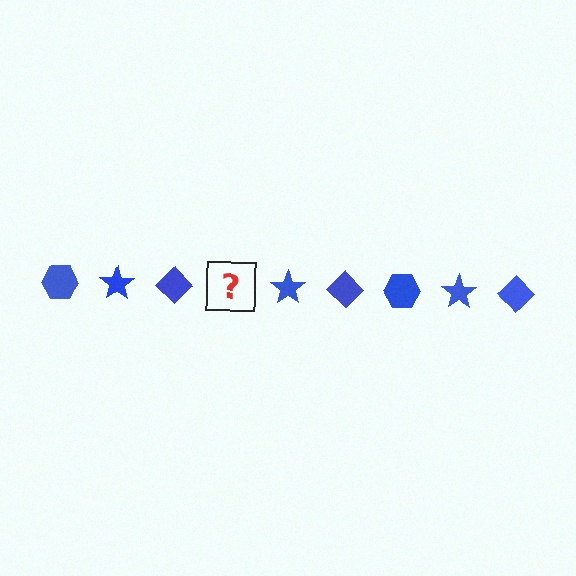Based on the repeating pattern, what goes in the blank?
The blank should be a blue hexagon.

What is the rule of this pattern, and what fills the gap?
The rule is that the pattern cycles through hexagon, star, diamond shapes in blue. The gap should be filled with a blue hexagon.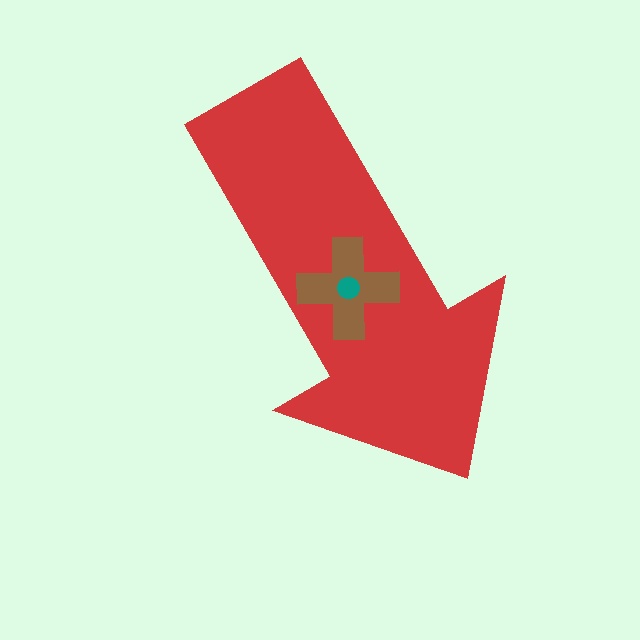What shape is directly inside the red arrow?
The brown cross.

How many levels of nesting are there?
3.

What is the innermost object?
The teal circle.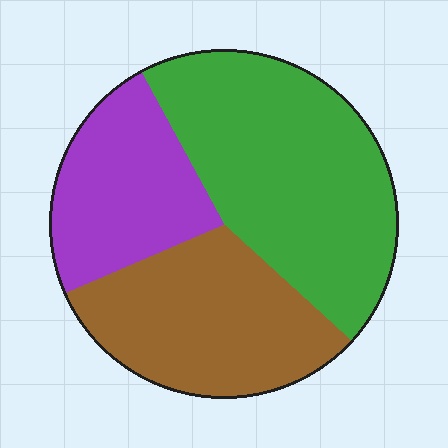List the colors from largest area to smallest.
From largest to smallest: green, brown, purple.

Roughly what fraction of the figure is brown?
Brown covers roughly 30% of the figure.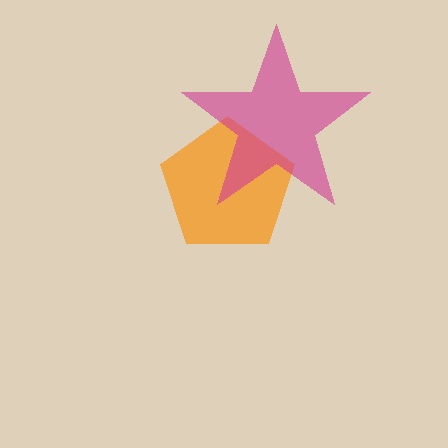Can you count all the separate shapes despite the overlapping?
Yes, there are 2 separate shapes.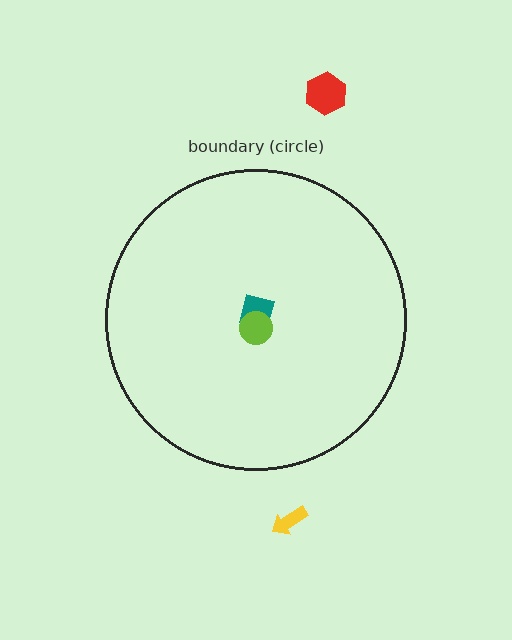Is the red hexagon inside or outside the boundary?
Outside.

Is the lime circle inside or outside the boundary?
Inside.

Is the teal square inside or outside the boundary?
Inside.